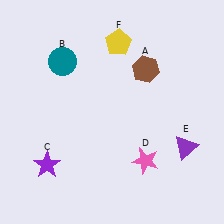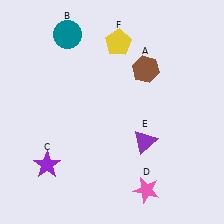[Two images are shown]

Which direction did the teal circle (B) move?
The teal circle (B) moved up.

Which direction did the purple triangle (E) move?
The purple triangle (E) moved left.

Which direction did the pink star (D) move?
The pink star (D) moved down.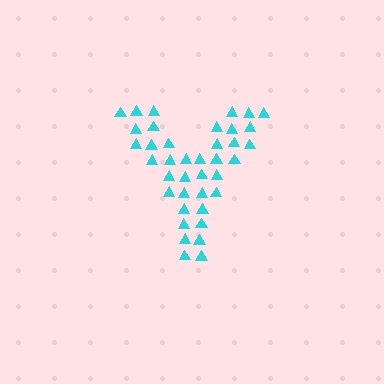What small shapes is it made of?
It is made of small triangles.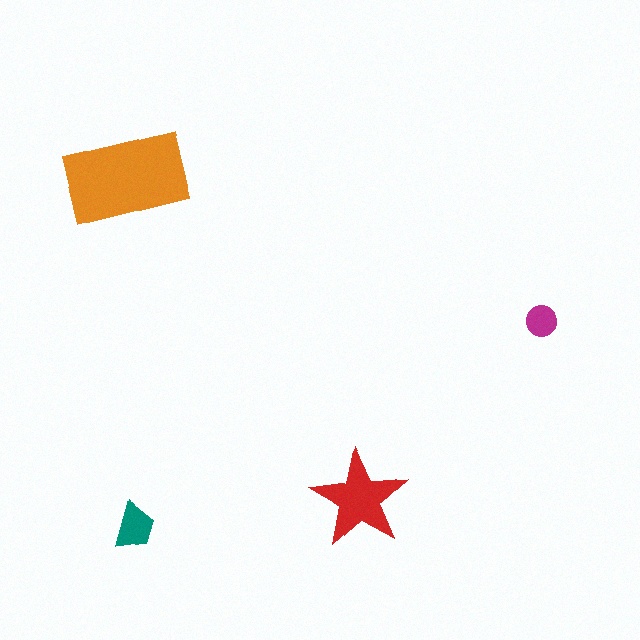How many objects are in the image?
There are 4 objects in the image.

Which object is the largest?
The orange rectangle.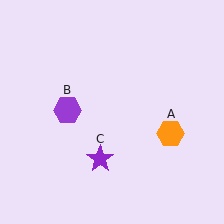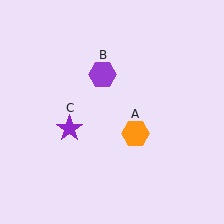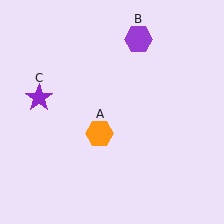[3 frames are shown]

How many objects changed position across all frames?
3 objects changed position: orange hexagon (object A), purple hexagon (object B), purple star (object C).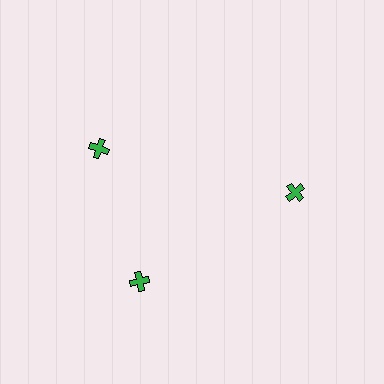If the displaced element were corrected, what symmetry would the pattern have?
It would have 3-fold rotational symmetry — the pattern would map onto itself every 120 degrees.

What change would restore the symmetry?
The symmetry would be restored by rotating it back into even spacing with its neighbors so that all 3 crosses sit at equal angles and equal distance from the center.